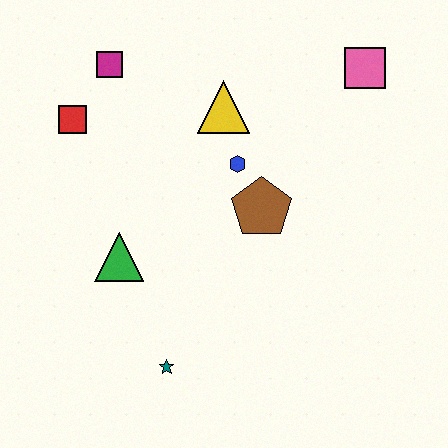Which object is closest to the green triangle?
The teal star is closest to the green triangle.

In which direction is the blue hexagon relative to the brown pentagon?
The blue hexagon is above the brown pentagon.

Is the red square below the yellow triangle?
Yes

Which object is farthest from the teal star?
The pink square is farthest from the teal star.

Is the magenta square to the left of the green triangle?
Yes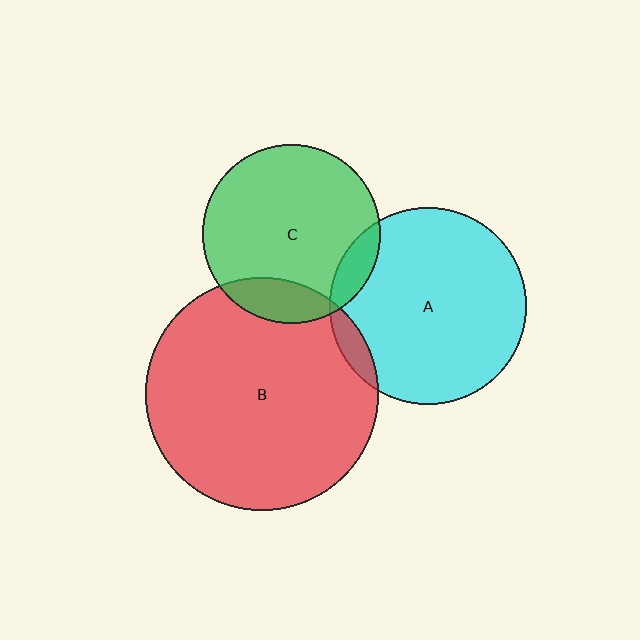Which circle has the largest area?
Circle B (red).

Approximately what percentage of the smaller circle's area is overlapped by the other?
Approximately 15%.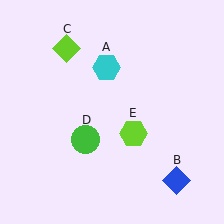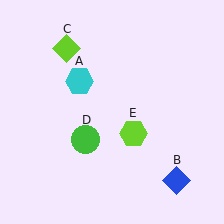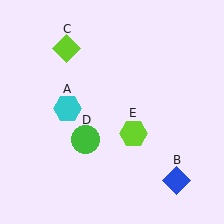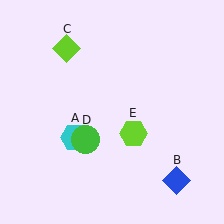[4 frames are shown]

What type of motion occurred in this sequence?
The cyan hexagon (object A) rotated counterclockwise around the center of the scene.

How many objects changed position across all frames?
1 object changed position: cyan hexagon (object A).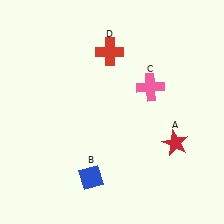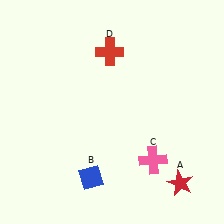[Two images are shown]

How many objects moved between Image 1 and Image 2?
2 objects moved between the two images.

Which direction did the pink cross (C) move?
The pink cross (C) moved down.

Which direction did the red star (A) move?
The red star (A) moved down.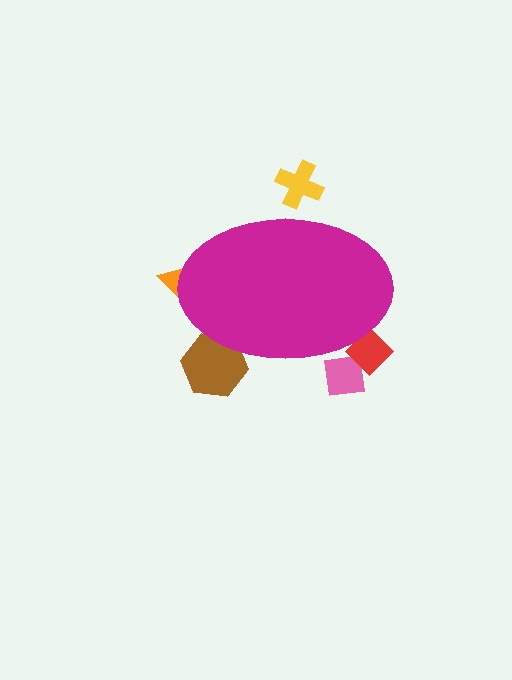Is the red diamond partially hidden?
Yes, the red diamond is partially hidden behind the magenta ellipse.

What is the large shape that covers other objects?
A magenta ellipse.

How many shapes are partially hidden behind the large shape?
5 shapes are partially hidden.